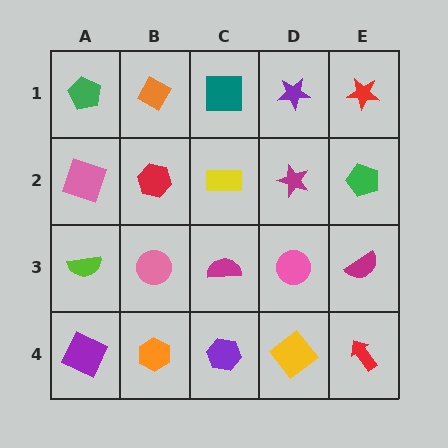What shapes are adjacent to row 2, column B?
An orange diamond (row 1, column B), a pink circle (row 3, column B), a pink square (row 2, column A), a yellow rectangle (row 2, column C).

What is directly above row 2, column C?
A teal square.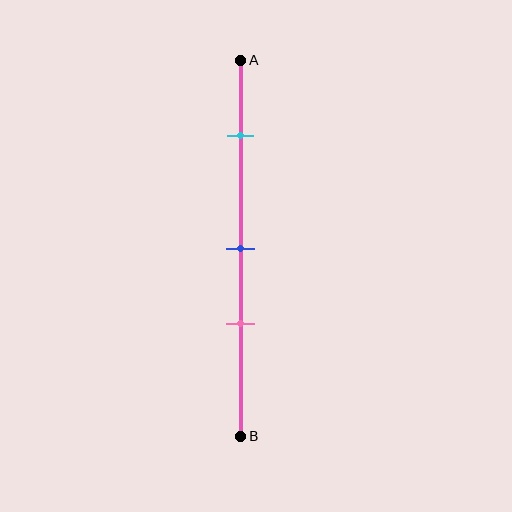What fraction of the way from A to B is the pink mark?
The pink mark is approximately 70% (0.7) of the way from A to B.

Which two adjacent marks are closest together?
The blue and pink marks are the closest adjacent pair.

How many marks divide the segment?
There are 3 marks dividing the segment.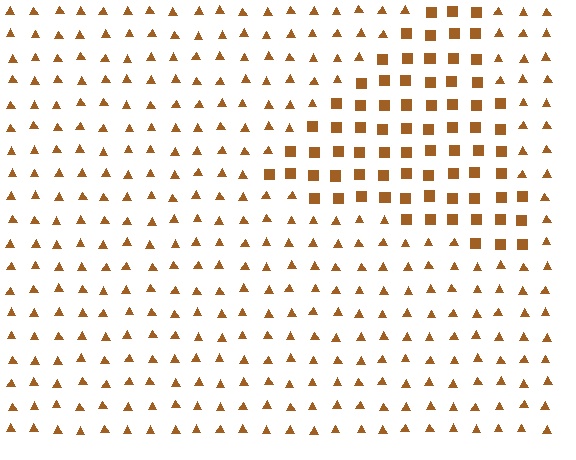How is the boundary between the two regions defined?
The boundary is defined by a change in element shape: squares inside vs. triangles outside. All elements share the same color and spacing.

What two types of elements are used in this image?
The image uses squares inside the triangle region and triangles outside it.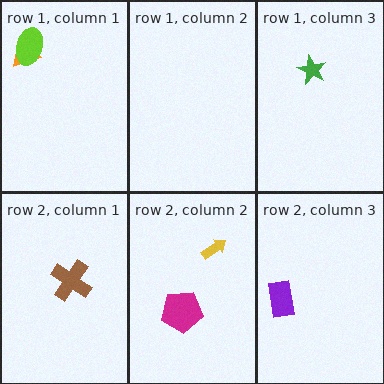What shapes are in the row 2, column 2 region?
The magenta pentagon, the yellow arrow.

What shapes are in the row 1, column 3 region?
The green star.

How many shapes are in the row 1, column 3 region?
1.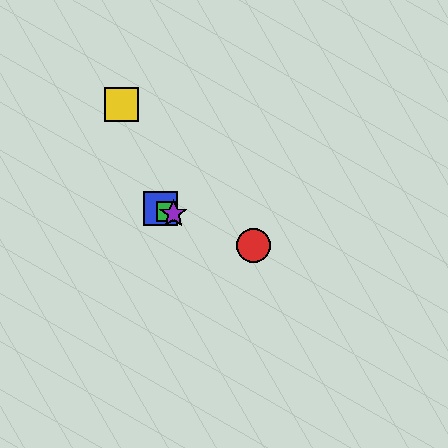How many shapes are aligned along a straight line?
4 shapes (the red circle, the blue square, the green square, the purple star) are aligned along a straight line.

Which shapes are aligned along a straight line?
The red circle, the blue square, the green square, the purple star are aligned along a straight line.